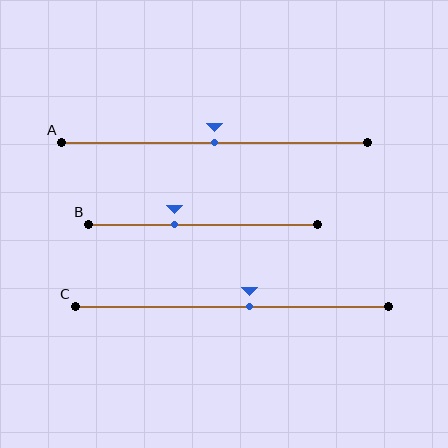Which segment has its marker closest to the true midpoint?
Segment A has its marker closest to the true midpoint.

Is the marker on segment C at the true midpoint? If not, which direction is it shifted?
No, the marker on segment C is shifted to the right by about 6% of the segment length.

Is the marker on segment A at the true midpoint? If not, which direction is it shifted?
Yes, the marker on segment A is at the true midpoint.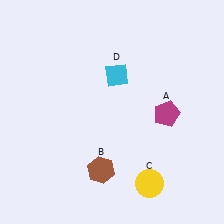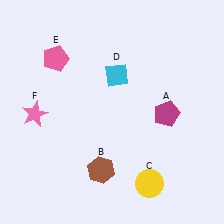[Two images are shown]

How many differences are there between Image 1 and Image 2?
There are 2 differences between the two images.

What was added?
A pink pentagon (E), a pink star (F) were added in Image 2.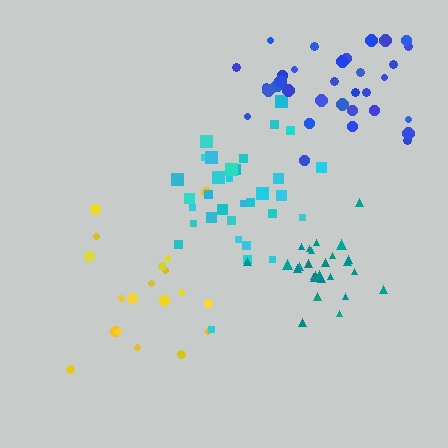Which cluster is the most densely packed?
Teal.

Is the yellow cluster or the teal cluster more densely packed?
Teal.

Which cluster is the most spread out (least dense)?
Yellow.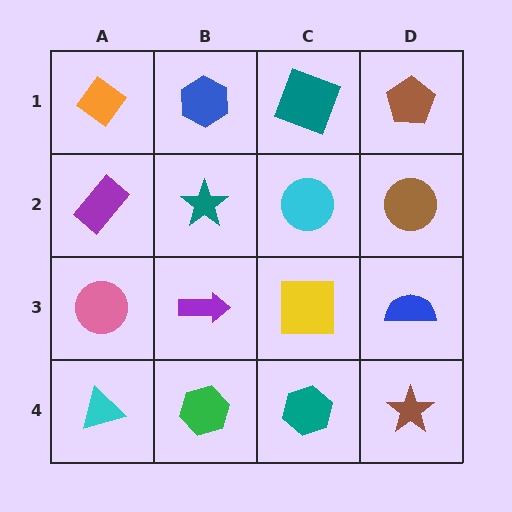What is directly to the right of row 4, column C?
A brown star.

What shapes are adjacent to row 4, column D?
A blue semicircle (row 3, column D), a teal hexagon (row 4, column C).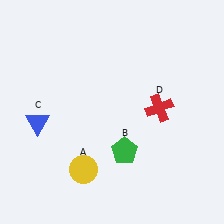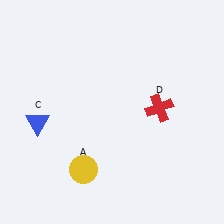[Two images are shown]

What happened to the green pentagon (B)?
The green pentagon (B) was removed in Image 2. It was in the bottom-right area of Image 1.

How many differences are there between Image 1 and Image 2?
There is 1 difference between the two images.